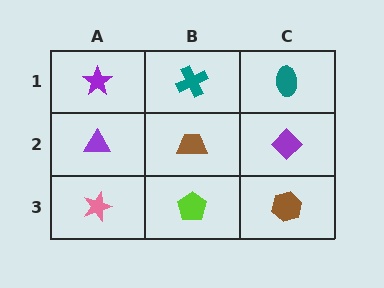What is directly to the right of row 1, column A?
A teal cross.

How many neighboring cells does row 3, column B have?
3.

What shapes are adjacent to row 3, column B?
A brown trapezoid (row 2, column B), a pink star (row 3, column A), a brown hexagon (row 3, column C).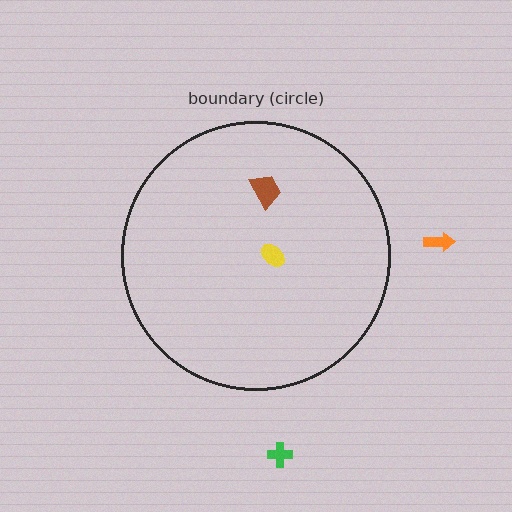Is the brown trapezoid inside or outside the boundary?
Inside.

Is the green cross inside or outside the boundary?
Outside.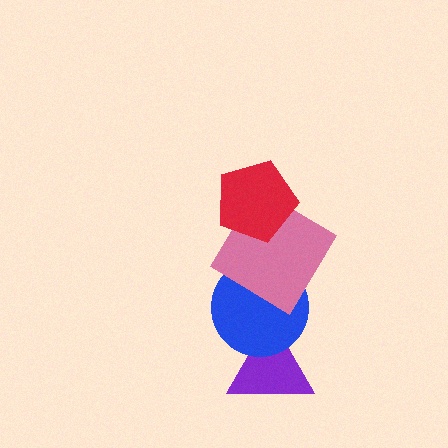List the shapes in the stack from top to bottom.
From top to bottom: the red pentagon, the pink diamond, the blue circle, the purple triangle.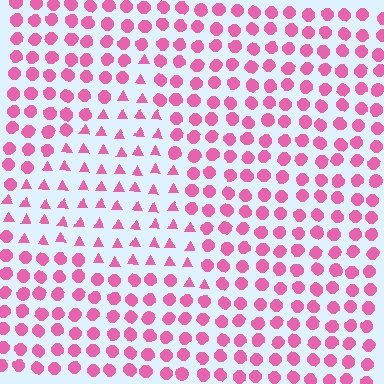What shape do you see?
I see a triangle.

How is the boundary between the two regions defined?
The boundary is defined by a change in element shape: triangles inside vs. circles outside. All elements share the same color and spacing.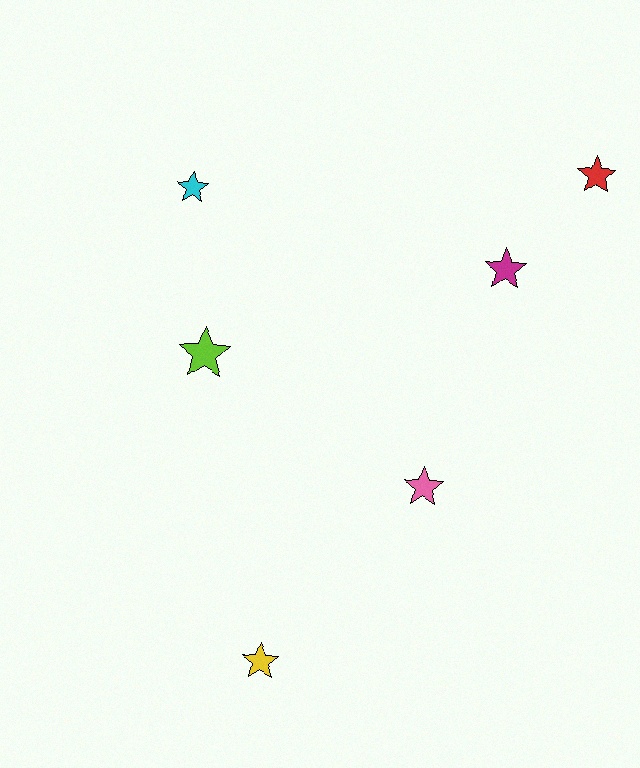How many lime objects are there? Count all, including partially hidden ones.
There is 1 lime object.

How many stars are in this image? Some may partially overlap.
There are 6 stars.